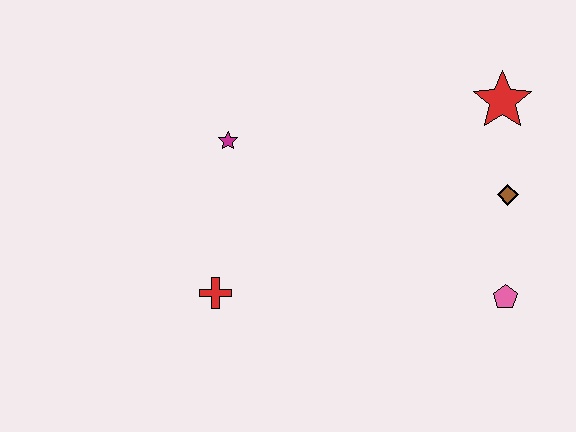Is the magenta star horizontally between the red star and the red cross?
Yes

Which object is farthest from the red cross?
The red star is farthest from the red cross.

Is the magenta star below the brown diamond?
No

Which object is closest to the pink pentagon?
The brown diamond is closest to the pink pentagon.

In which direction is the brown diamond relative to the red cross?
The brown diamond is to the right of the red cross.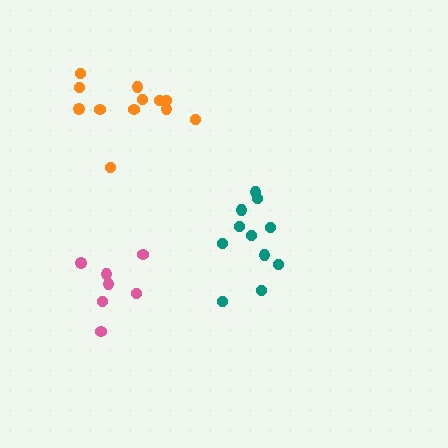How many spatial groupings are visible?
There are 3 spatial groupings.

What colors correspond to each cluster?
The clusters are colored: orange, pink, teal.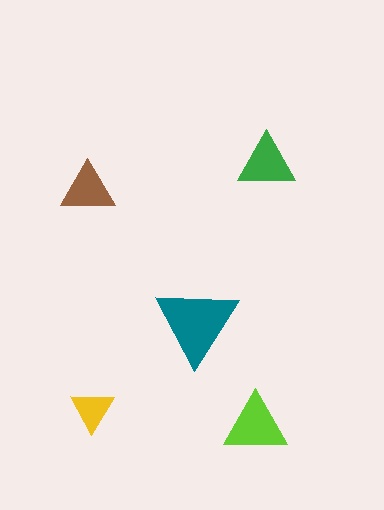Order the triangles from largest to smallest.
the teal one, the lime one, the green one, the brown one, the yellow one.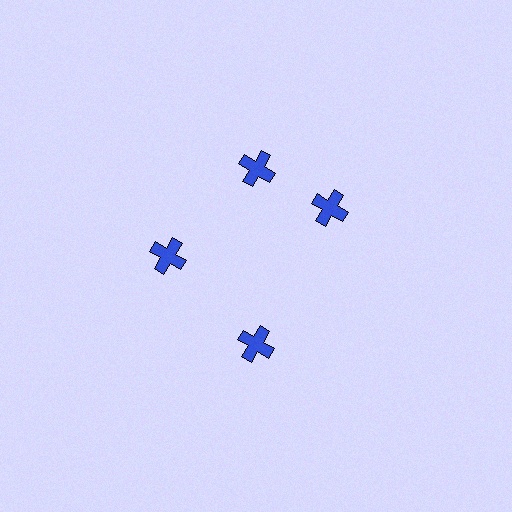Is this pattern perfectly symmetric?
No. The 4 blue crosses are arranged in a ring, but one element near the 3 o'clock position is rotated out of alignment along the ring, breaking the 4-fold rotational symmetry.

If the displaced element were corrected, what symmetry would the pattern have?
It would have 4-fold rotational symmetry — the pattern would map onto itself every 90 degrees.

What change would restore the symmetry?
The symmetry would be restored by rotating it back into even spacing with its neighbors so that all 4 crosses sit at equal angles and equal distance from the center.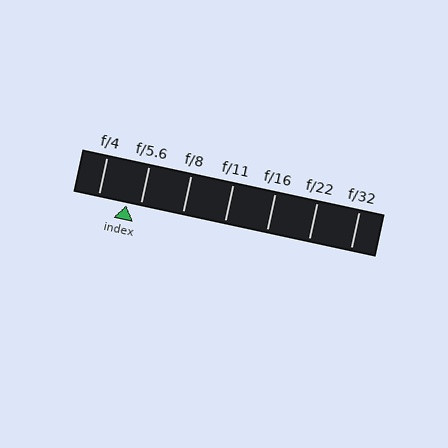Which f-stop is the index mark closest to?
The index mark is closest to f/5.6.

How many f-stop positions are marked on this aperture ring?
There are 7 f-stop positions marked.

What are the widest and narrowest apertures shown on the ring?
The widest aperture shown is f/4 and the narrowest is f/32.